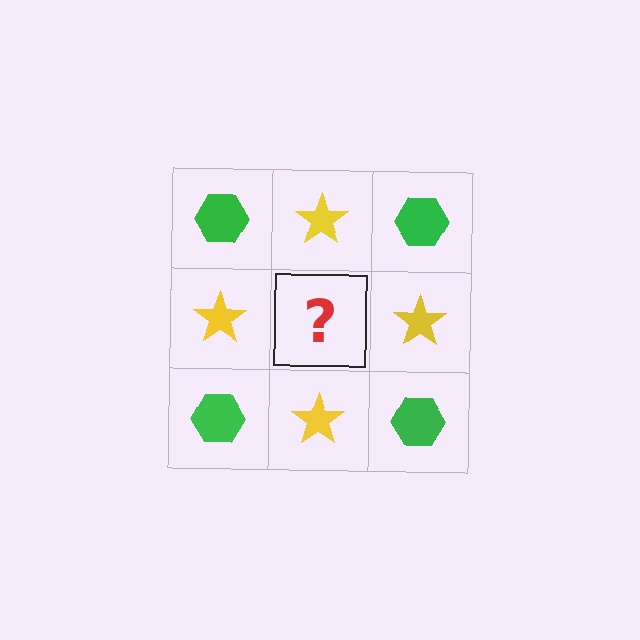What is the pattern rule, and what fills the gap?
The rule is that it alternates green hexagon and yellow star in a checkerboard pattern. The gap should be filled with a green hexagon.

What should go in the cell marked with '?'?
The missing cell should contain a green hexagon.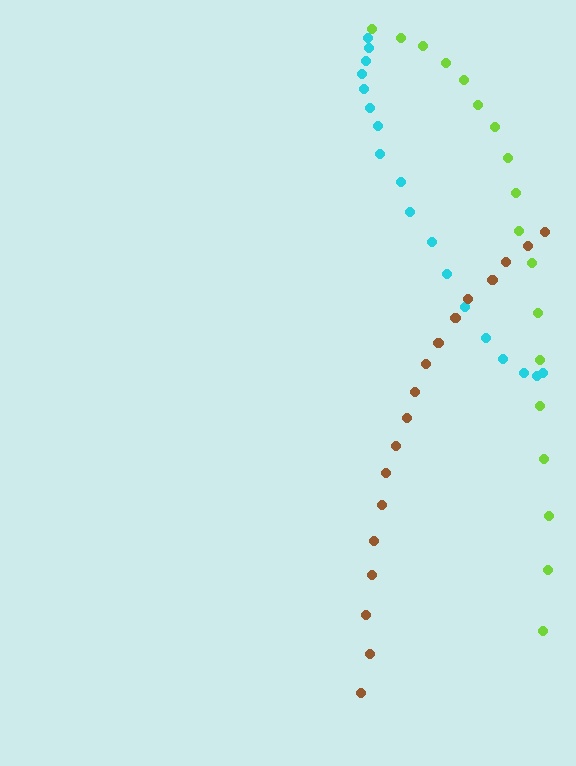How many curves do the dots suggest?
There are 3 distinct paths.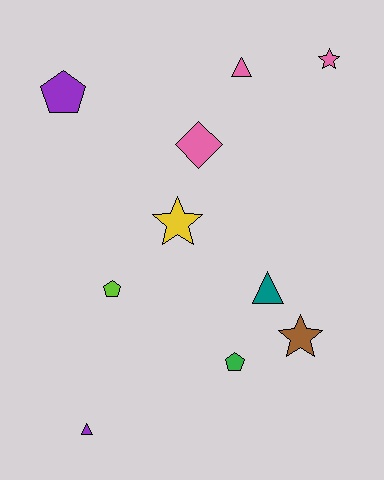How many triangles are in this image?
There are 3 triangles.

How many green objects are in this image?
There is 1 green object.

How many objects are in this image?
There are 10 objects.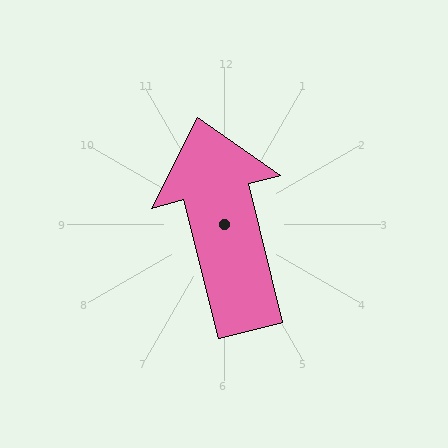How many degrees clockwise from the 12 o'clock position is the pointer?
Approximately 346 degrees.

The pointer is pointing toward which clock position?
Roughly 12 o'clock.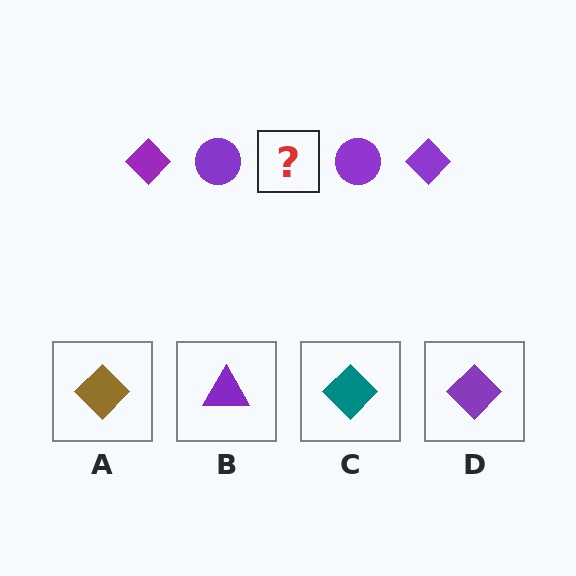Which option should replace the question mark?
Option D.